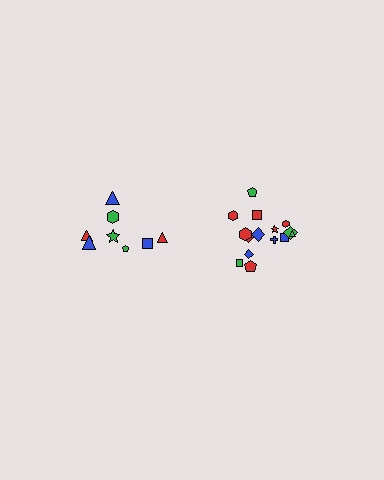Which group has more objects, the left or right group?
The right group.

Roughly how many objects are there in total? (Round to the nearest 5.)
Roughly 25 objects in total.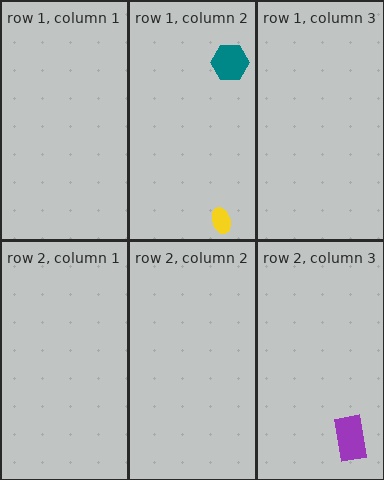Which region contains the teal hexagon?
The row 1, column 2 region.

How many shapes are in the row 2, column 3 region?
1.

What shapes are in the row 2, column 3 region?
The purple rectangle.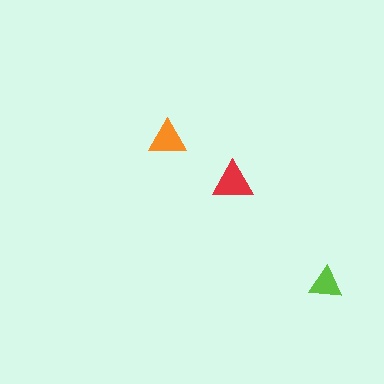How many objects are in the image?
There are 3 objects in the image.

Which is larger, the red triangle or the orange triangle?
The red one.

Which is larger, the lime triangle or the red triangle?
The red one.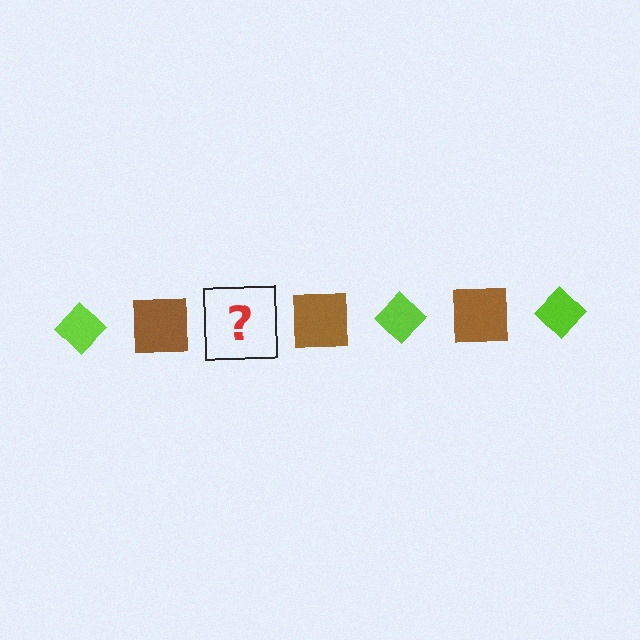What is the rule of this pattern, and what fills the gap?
The rule is that the pattern alternates between lime diamond and brown square. The gap should be filled with a lime diamond.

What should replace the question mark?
The question mark should be replaced with a lime diamond.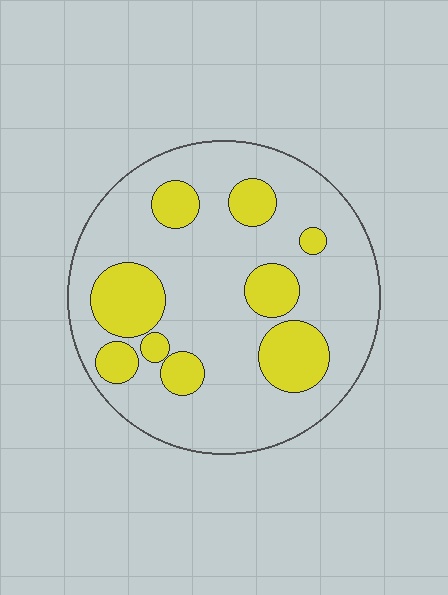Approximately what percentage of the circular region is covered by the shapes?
Approximately 25%.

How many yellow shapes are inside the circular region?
9.